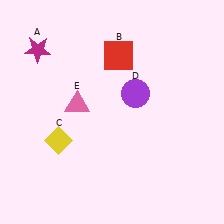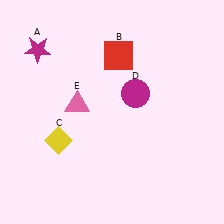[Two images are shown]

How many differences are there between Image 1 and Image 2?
There is 1 difference between the two images.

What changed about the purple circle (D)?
In Image 1, D is purple. In Image 2, it changed to magenta.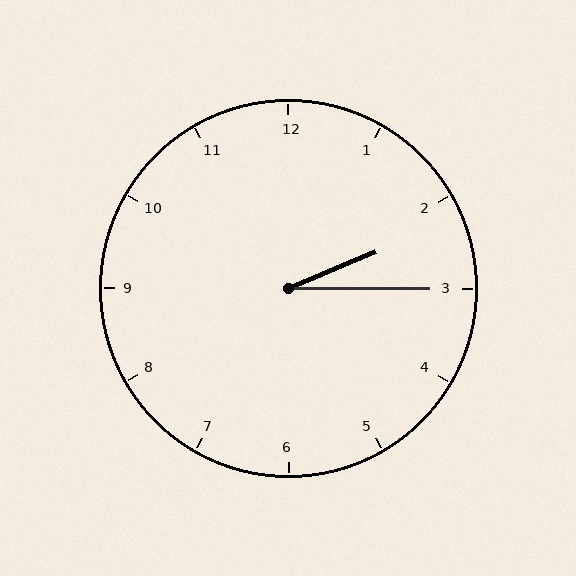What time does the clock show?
2:15.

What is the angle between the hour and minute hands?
Approximately 22 degrees.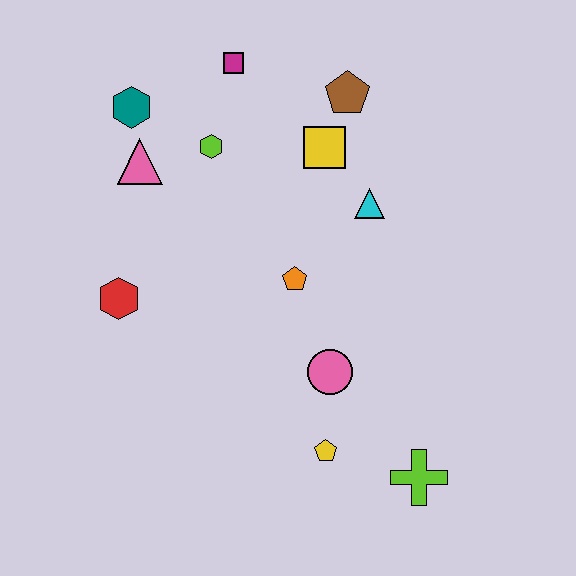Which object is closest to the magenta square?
The lime hexagon is closest to the magenta square.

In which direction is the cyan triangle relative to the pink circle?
The cyan triangle is above the pink circle.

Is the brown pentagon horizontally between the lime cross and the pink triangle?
Yes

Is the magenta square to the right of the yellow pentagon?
No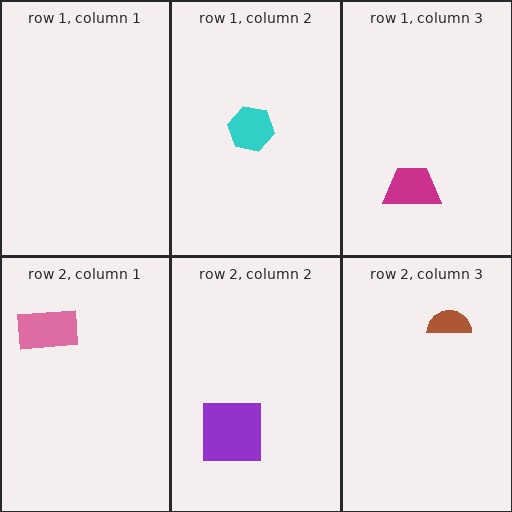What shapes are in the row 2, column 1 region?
The pink rectangle.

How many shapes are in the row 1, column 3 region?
1.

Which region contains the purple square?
The row 2, column 2 region.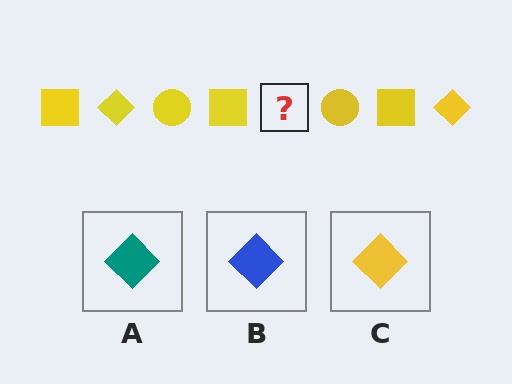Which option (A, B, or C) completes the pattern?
C.